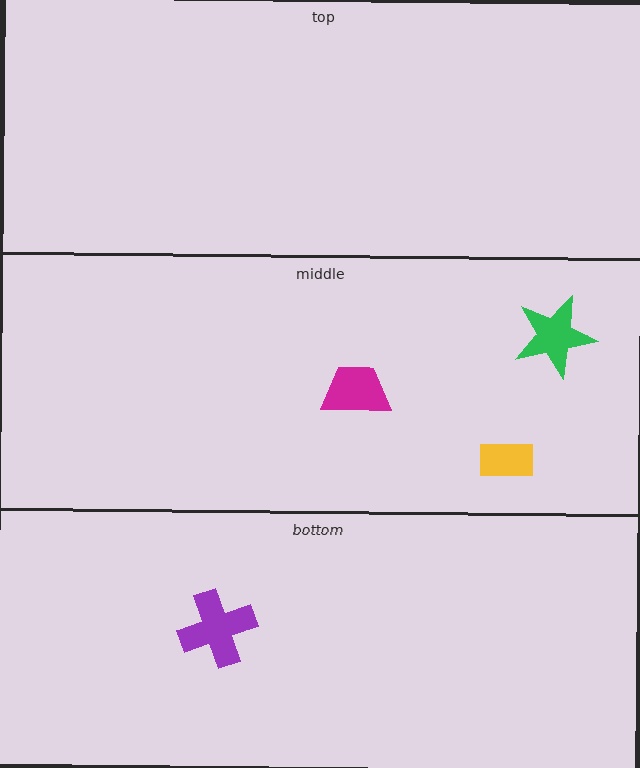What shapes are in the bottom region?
The purple cross.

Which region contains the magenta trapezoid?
The middle region.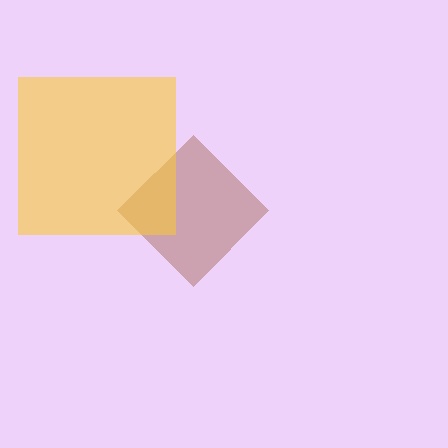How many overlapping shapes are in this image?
There are 2 overlapping shapes in the image.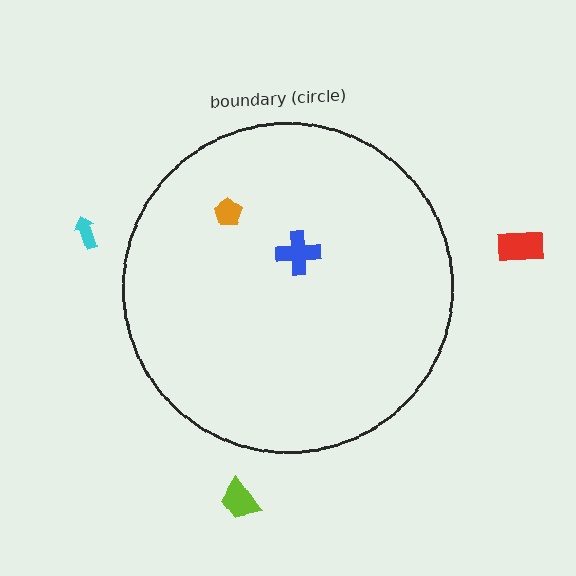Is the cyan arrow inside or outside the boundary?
Outside.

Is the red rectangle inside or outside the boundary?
Outside.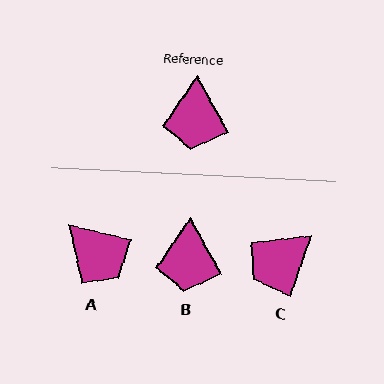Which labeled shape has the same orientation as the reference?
B.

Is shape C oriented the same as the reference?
No, it is off by about 49 degrees.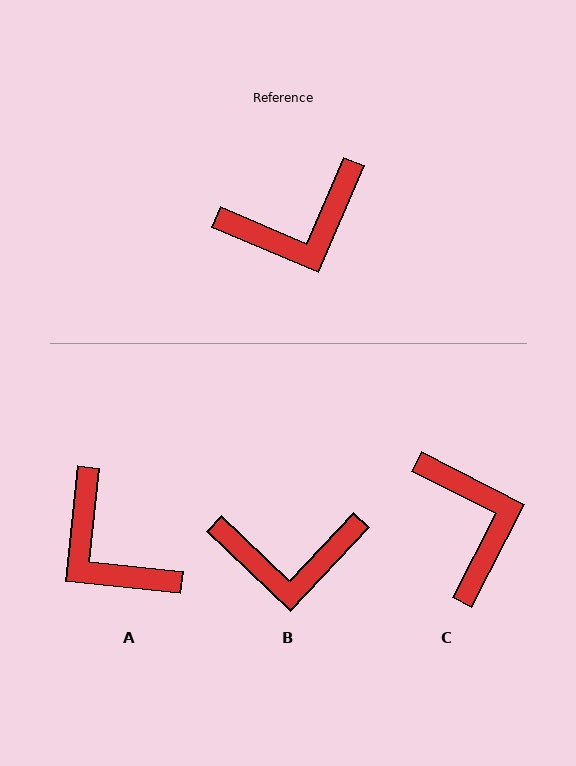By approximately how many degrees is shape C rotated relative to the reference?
Approximately 86 degrees counter-clockwise.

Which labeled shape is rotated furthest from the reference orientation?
C, about 86 degrees away.